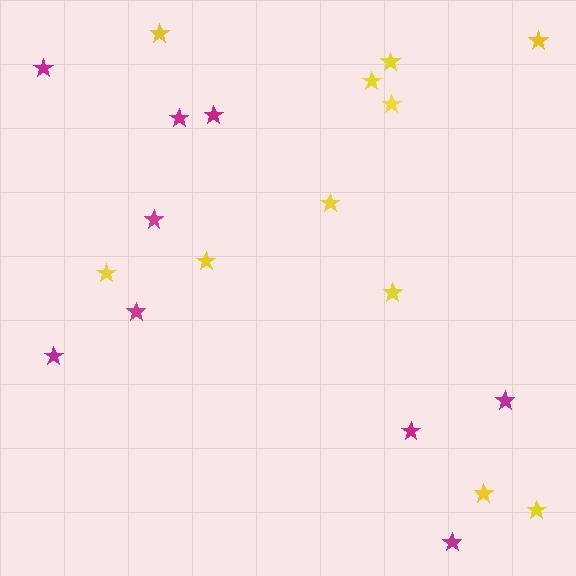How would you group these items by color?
There are 2 groups: one group of magenta stars (9) and one group of yellow stars (11).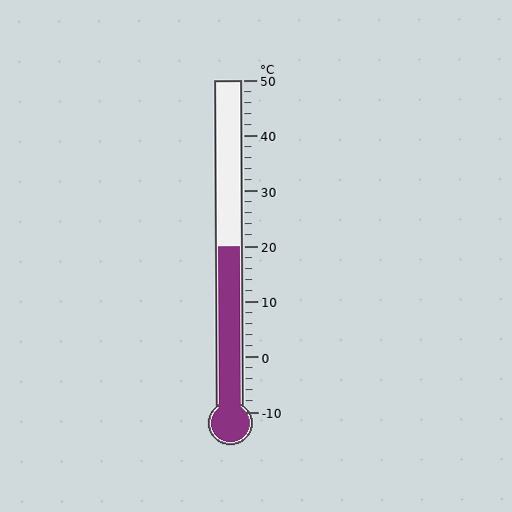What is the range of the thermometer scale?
The thermometer scale ranges from -10°C to 50°C.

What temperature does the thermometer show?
The thermometer shows approximately 20°C.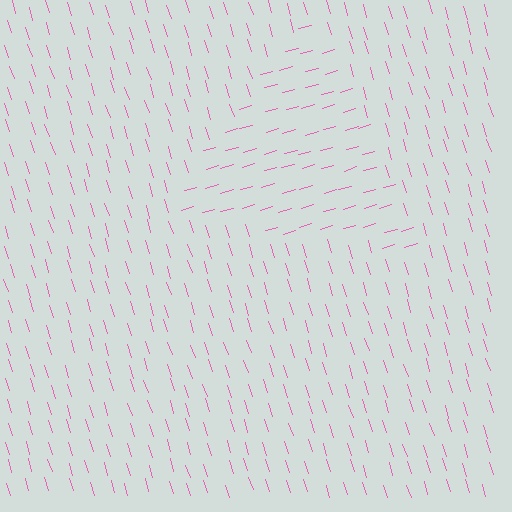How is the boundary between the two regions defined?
The boundary is defined purely by a change in line orientation (approximately 89 degrees difference). All lines are the same color and thickness.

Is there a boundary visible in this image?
Yes, there is a texture boundary formed by a change in line orientation.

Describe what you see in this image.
The image is filled with small pink line segments. A triangle region in the image has lines oriented differently from the surrounding lines, creating a visible texture boundary.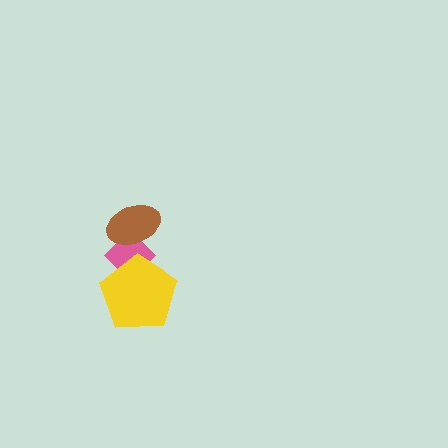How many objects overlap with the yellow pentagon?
1 object overlaps with the yellow pentagon.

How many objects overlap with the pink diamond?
2 objects overlap with the pink diamond.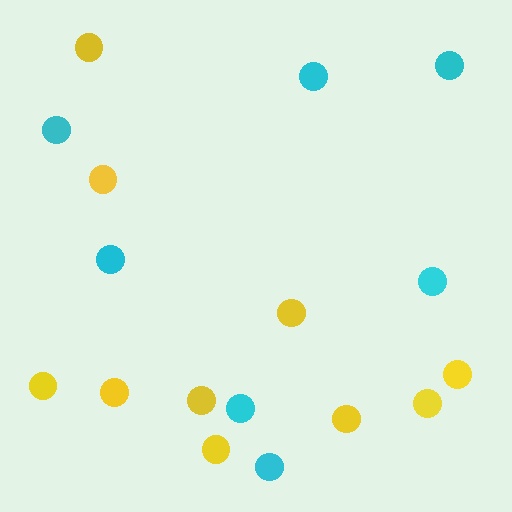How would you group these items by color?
There are 2 groups: one group of yellow circles (10) and one group of cyan circles (7).